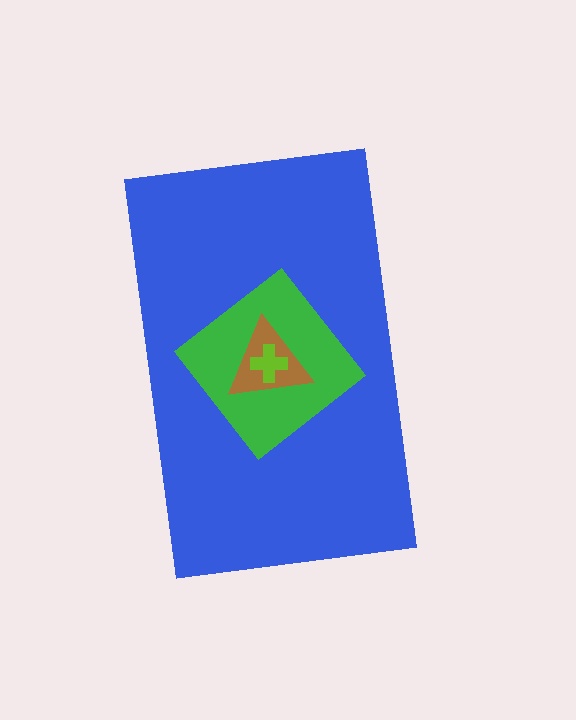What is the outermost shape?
The blue rectangle.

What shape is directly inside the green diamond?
The brown triangle.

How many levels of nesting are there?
4.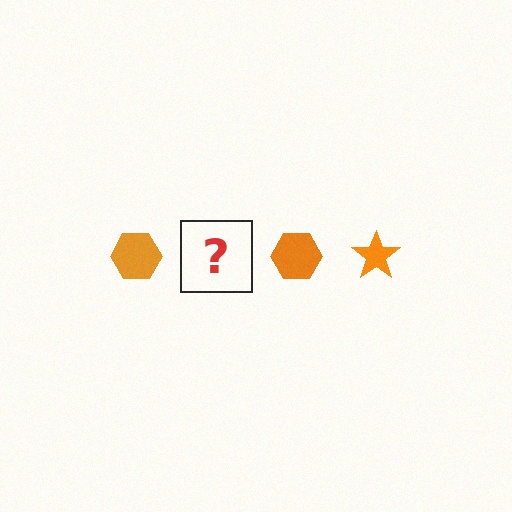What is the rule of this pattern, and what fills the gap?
The rule is that the pattern cycles through hexagon, star shapes in orange. The gap should be filled with an orange star.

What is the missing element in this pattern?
The missing element is an orange star.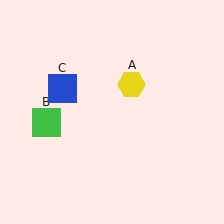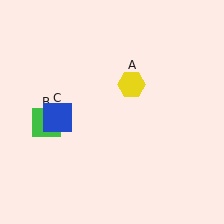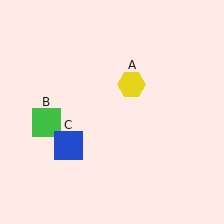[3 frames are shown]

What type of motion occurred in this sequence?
The blue square (object C) rotated counterclockwise around the center of the scene.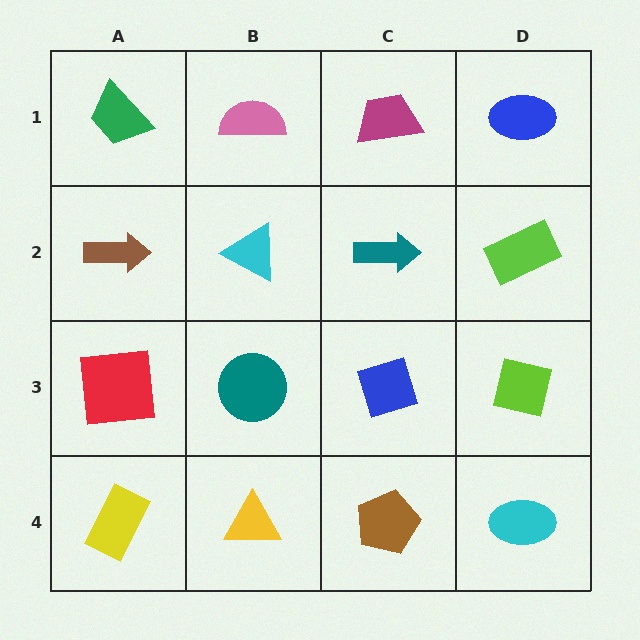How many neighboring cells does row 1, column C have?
3.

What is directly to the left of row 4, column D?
A brown pentagon.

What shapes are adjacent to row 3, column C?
A teal arrow (row 2, column C), a brown pentagon (row 4, column C), a teal circle (row 3, column B), a lime square (row 3, column D).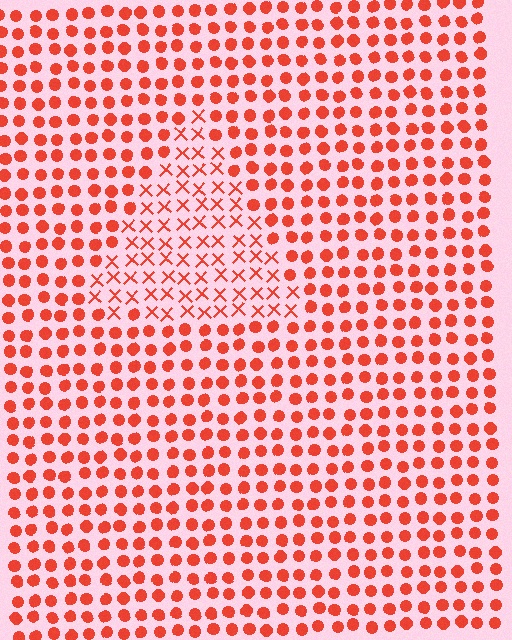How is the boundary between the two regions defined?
The boundary is defined by a change in element shape: X marks inside vs. circles outside. All elements share the same color and spacing.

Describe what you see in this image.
The image is filled with small red elements arranged in a uniform grid. A triangle-shaped region contains X marks, while the surrounding area contains circles. The boundary is defined purely by the change in element shape.